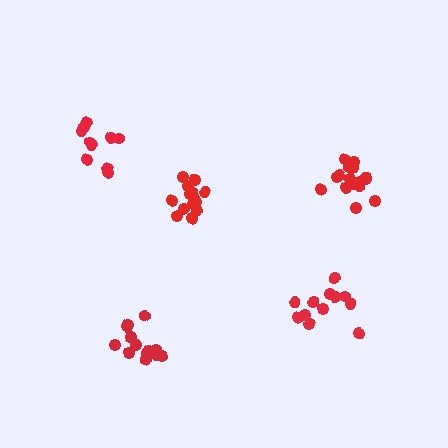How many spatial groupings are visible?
There are 5 spatial groupings.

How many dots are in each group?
Group 1: 15 dots, Group 2: 14 dots, Group 3: 16 dots, Group 4: 12 dots, Group 5: 10 dots (67 total).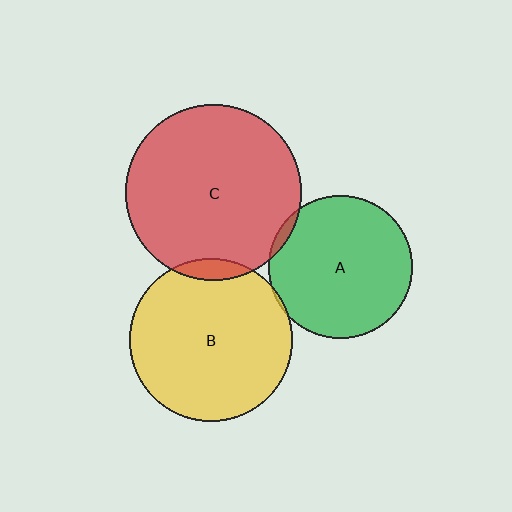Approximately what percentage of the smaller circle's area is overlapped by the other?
Approximately 5%.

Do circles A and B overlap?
Yes.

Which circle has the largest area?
Circle C (red).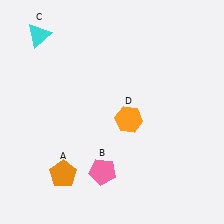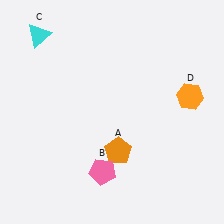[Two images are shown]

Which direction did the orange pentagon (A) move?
The orange pentagon (A) moved right.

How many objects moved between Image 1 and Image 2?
2 objects moved between the two images.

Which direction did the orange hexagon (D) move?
The orange hexagon (D) moved right.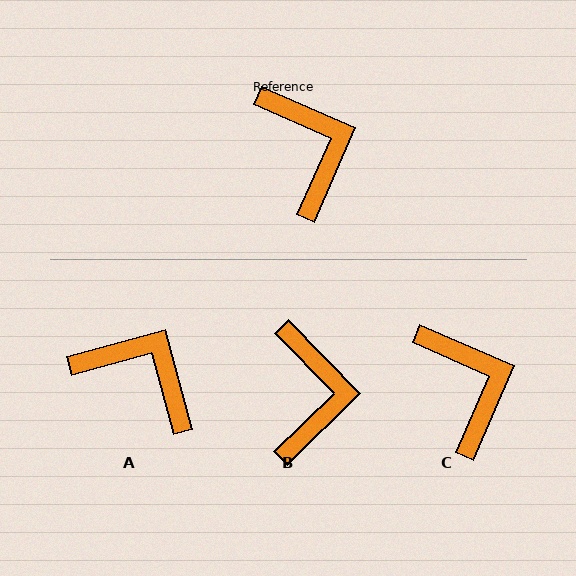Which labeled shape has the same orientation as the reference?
C.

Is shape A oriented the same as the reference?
No, it is off by about 38 degrees.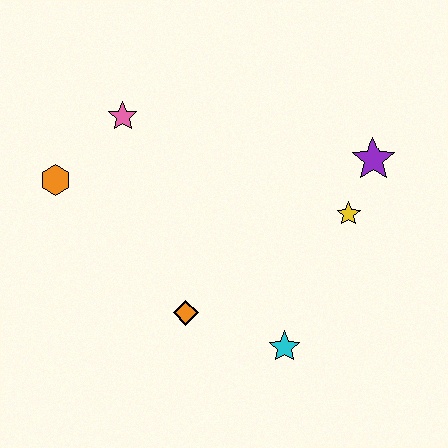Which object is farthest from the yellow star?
The orange hexagon is farthest from the yellow star.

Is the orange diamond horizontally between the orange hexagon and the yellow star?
Yes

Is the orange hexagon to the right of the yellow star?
No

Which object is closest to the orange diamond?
The cyan star is closest to the orange diamond.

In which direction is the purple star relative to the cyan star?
The purple star is above the cyan star.